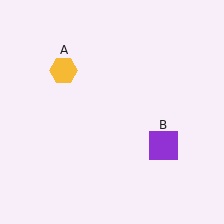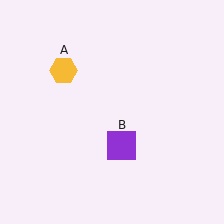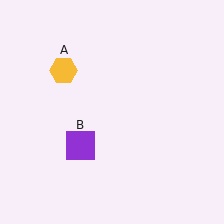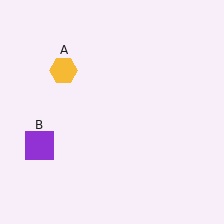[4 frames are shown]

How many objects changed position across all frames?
1 object changed position: purple square (object B).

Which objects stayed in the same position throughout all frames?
Yellow hexagon (object A) remained stationary.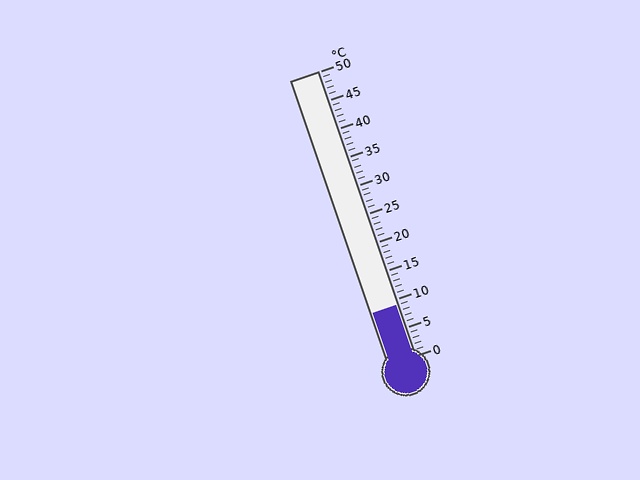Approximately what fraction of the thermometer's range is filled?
The thermometer is filled to approximately 20% of its range.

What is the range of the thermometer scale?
The thermometer scale ranges from 0°C to 50°C.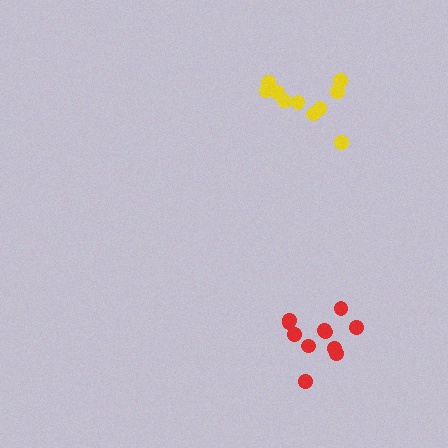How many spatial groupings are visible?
There are 2 spatial groupings.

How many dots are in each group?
Group 1: 10 dots, Group 2: 11 dots (21 total).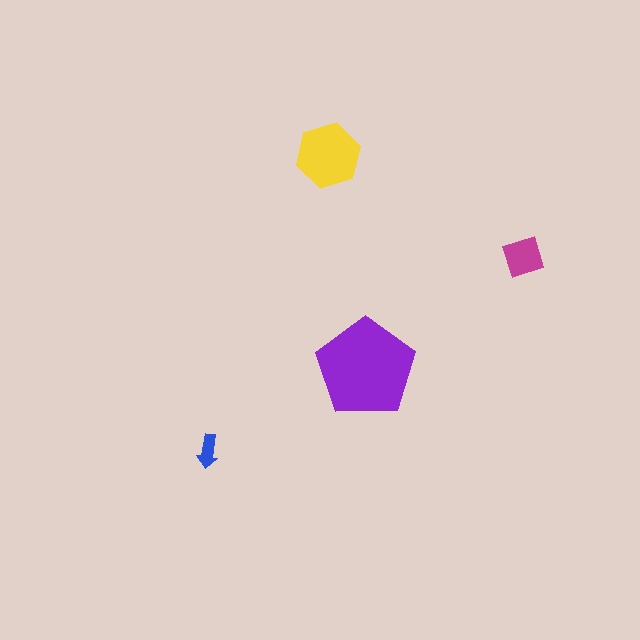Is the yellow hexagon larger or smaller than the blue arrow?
Larger.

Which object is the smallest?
The blue arrow.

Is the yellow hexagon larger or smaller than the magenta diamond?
Larger.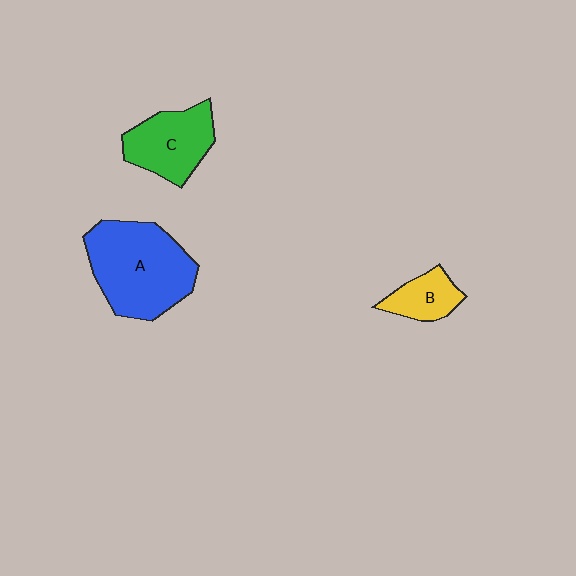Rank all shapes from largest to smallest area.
From largest to smallest: A (blue), C (green), B (yellow).